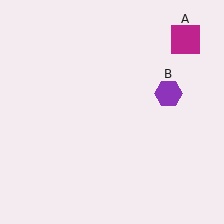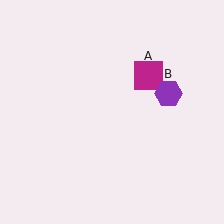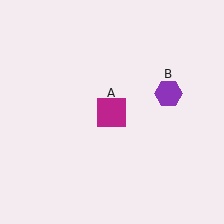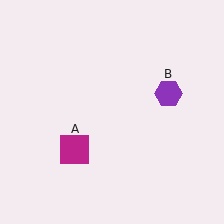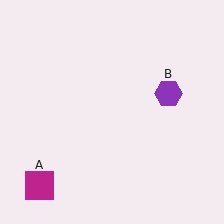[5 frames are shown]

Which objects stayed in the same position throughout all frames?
Purple hexagon (object B) remained stationary.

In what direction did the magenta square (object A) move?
The magenta square (object A) moved down and to the left.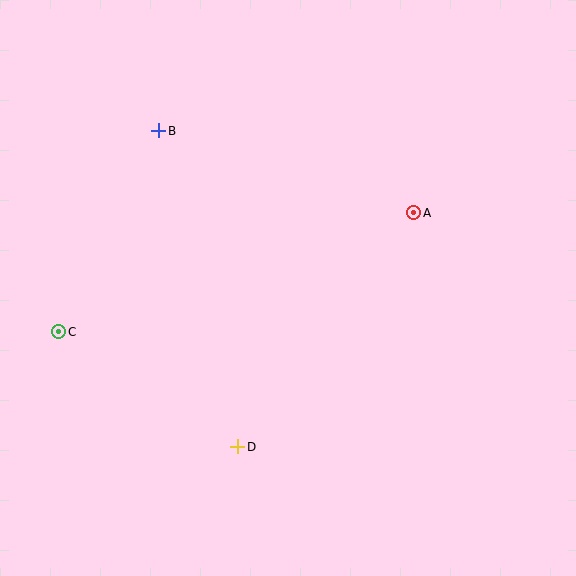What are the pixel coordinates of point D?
Point D is at (238, 447).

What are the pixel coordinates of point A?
Point A is at (414, 213).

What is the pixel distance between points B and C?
The distance between B and C is 225 pixels.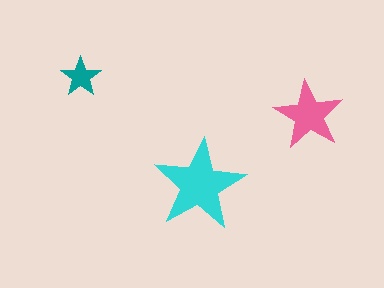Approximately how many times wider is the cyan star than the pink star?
About 1.5 times wider.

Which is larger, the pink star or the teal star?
The pink one.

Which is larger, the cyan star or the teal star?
The cyan one.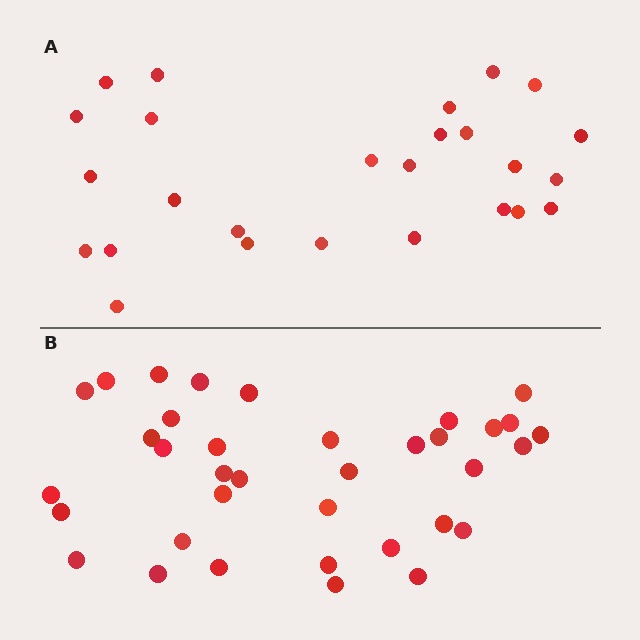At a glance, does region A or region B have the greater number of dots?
Region B (the bottom region) has more dots.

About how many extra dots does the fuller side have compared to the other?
Region B has roughly 10 or so more dots than region A.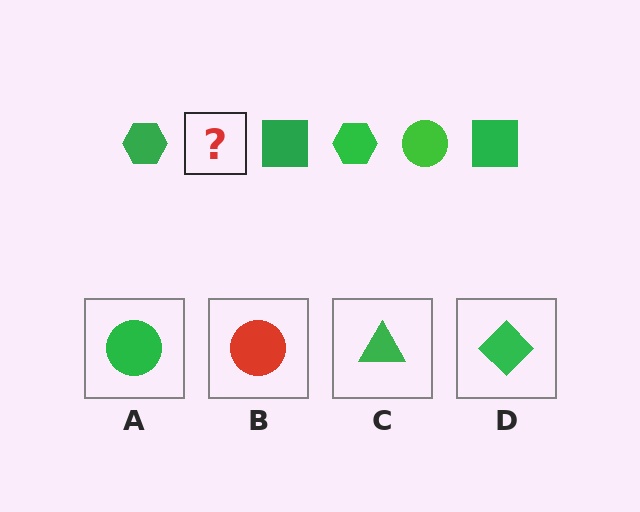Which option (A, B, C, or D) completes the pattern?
A.